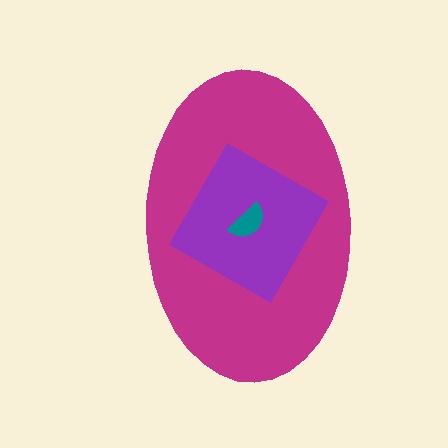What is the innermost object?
The teal semicircle.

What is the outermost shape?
The magenta ellipse.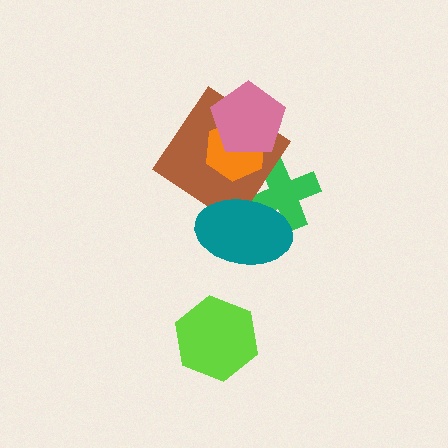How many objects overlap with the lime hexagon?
0 objects overlap with the lime hexagon.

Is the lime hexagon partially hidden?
No, no other shape covers it.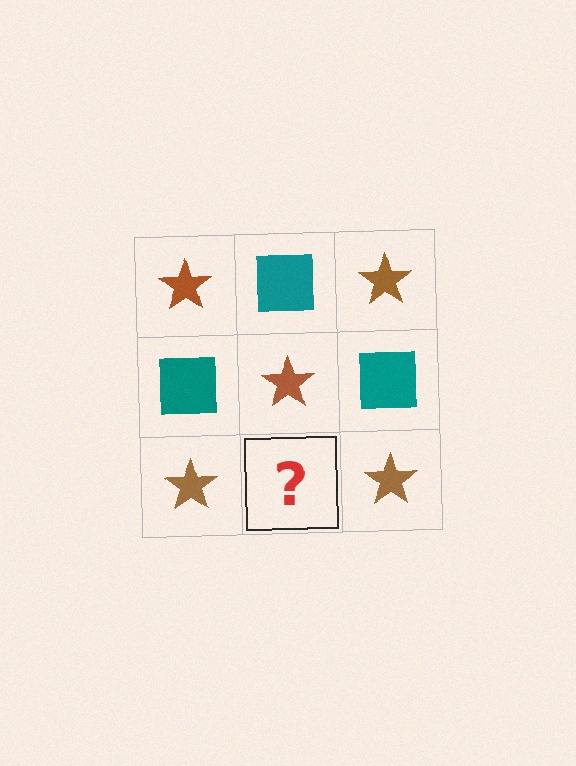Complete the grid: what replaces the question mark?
The question mark should be replaced with a teal square.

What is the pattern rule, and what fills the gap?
The rule is that it alternates brown star and teal square in a checkerboard pattern. The gap should be filled with a teal square.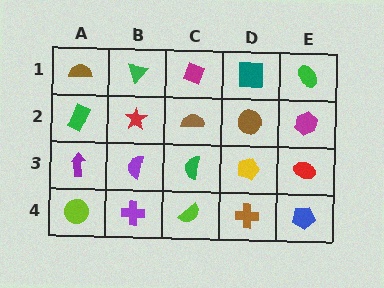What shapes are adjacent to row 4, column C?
A green semicircle (row 3, column C), a purple cross (row 4, column B), a brown cross (row 4, column D).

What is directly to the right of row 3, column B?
A green semicircle.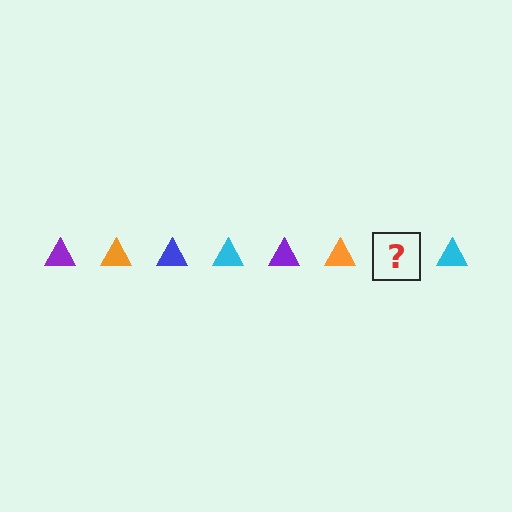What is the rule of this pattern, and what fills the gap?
The rule is that the pattern cycles through purple, orange, blue, cyan triangles. The gap should be filled with a blue triangle.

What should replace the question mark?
The question mark should be replaced with a blue triangle.